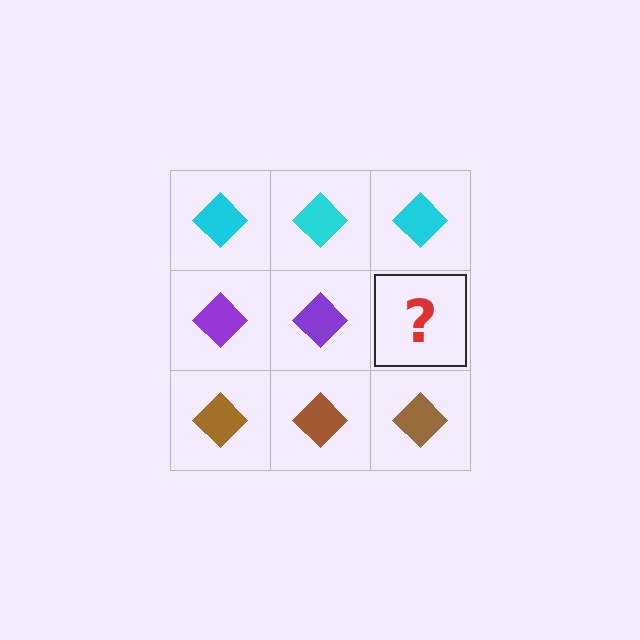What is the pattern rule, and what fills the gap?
The rule is that each row has a consistent color. The gap should be filled with a purple diamond.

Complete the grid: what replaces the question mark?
The question mark should be replaced with a purple diamond.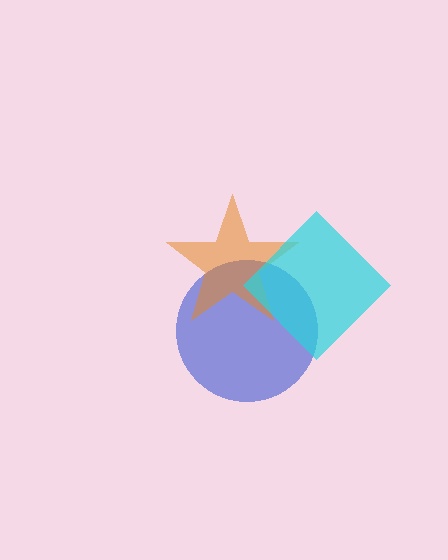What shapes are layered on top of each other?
The layered shapes are: a blue circle, an orange star, a cyan diamond.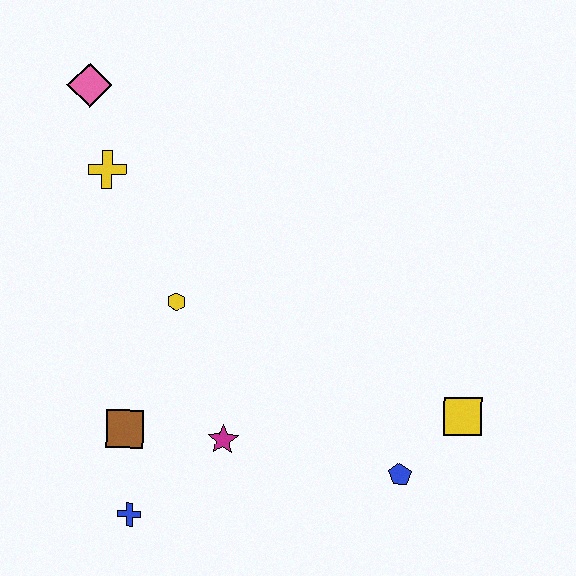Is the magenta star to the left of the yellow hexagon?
No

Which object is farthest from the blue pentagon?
The pink diamond is farthest from the blue pentagon.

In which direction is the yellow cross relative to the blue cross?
The yellow cross is above the blue cross.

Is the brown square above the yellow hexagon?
No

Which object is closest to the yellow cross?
The pink diamond is closest to the yellow cross.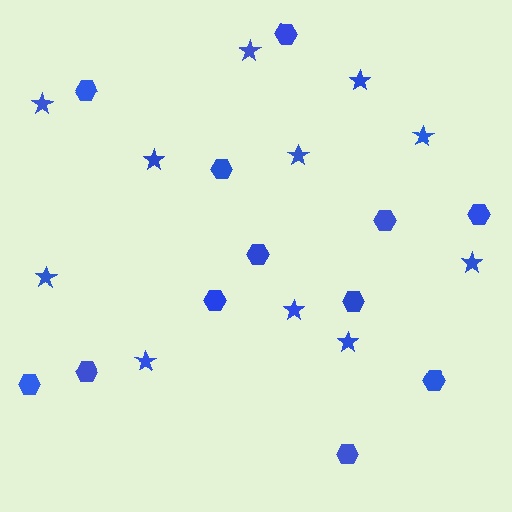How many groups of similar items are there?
There are 2 groups: one group of hexagons (12) and one group of stars (11).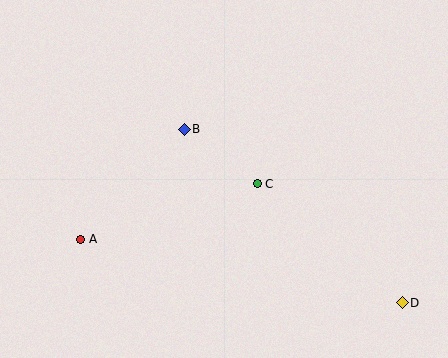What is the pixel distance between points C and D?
The distance between C and D is 188 pixels.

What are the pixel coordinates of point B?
Point B is at (184, 129).